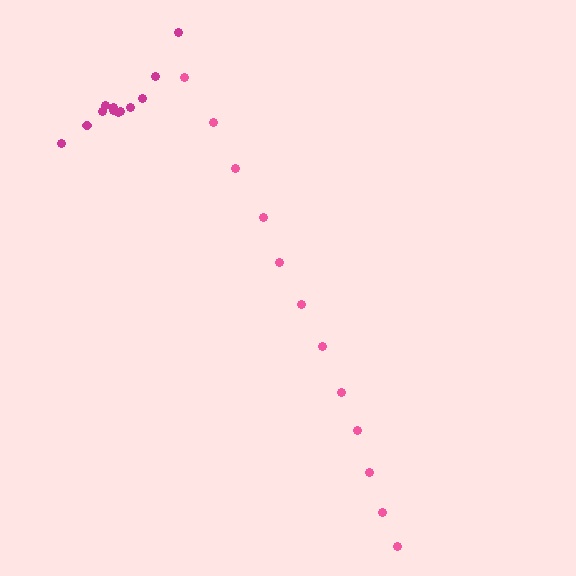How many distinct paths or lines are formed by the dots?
There are 2 distinct paths.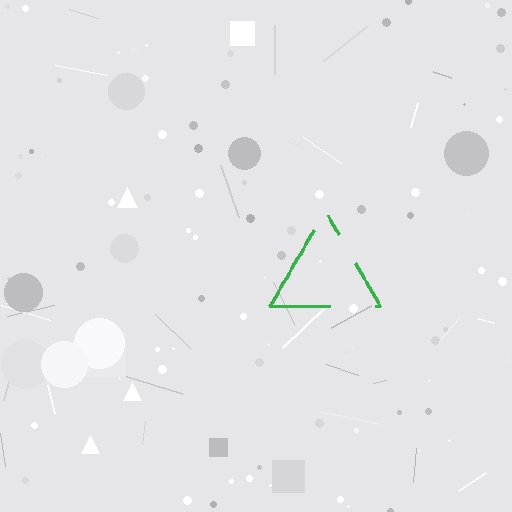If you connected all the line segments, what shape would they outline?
They would outline a triangle.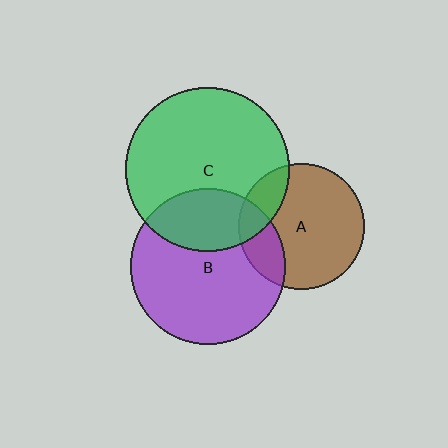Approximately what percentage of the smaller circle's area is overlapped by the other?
Approximately 30%.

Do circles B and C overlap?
Yes.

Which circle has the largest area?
Circle C (green).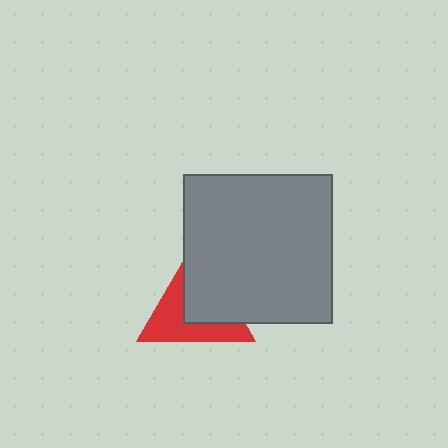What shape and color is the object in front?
The object in front is a gray square.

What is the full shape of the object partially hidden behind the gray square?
The partially hidden object is a red triangle.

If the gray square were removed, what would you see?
You would see the complete red triangle.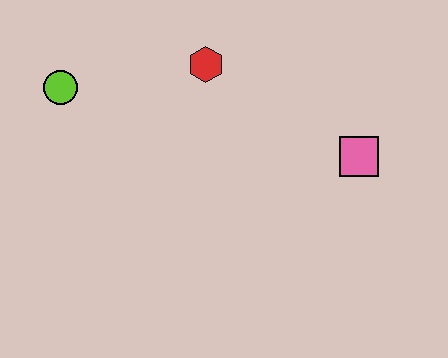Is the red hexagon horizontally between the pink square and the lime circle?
Yes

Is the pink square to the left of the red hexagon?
No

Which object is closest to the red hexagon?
The lime circle is closest to the red hexagon.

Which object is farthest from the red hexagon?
The pink square is farthest from the red hexagon.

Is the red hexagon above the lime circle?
Yes